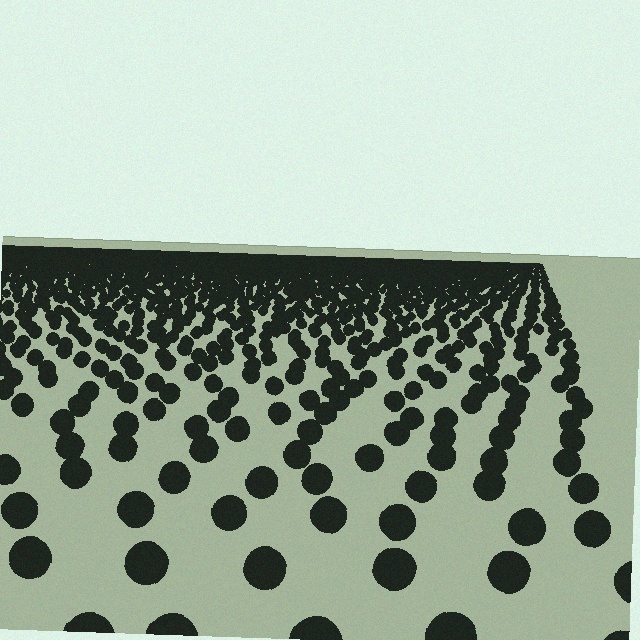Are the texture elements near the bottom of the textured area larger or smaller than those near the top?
Larger. Near the bottom, elements are closer to the viewer and appear at a bigger on-screen size.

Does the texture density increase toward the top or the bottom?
Density increases toward the top.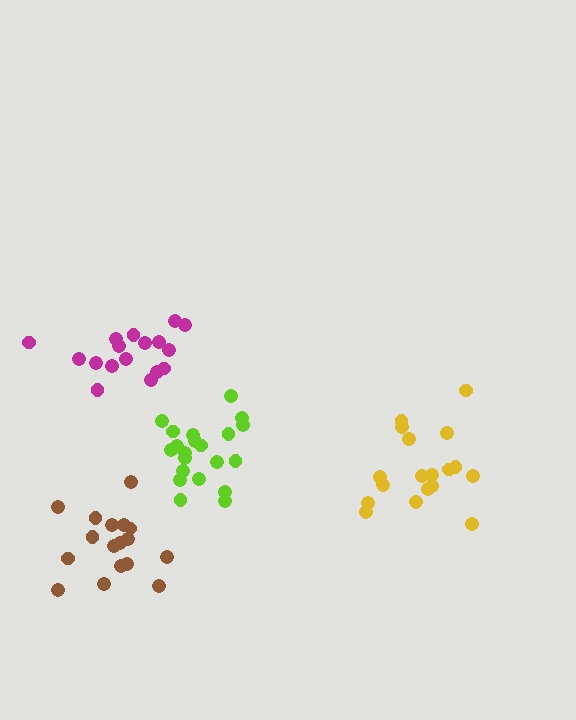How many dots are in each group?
Group 1: 17 dots, Group 2: 18 dots, Group 3: 21 dots, Group 4: 17 dots (73 total).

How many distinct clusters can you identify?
There are 4 distinct clusters.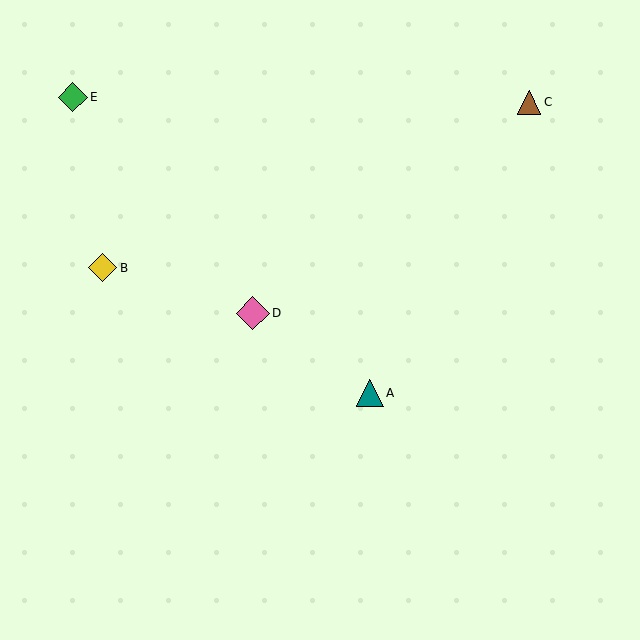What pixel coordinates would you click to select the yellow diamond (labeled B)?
Click at (103, 268) to select the yellow diamond B.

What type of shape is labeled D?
Shape D is a pink diamond.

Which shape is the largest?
The pink diamond (labeled D) is the largest.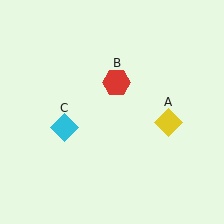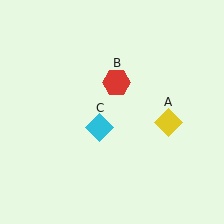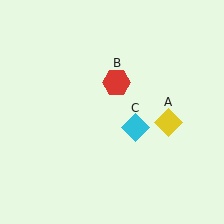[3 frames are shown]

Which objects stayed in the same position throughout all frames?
Yellow diamond (object A) and red hexagon (object B) remained stationary.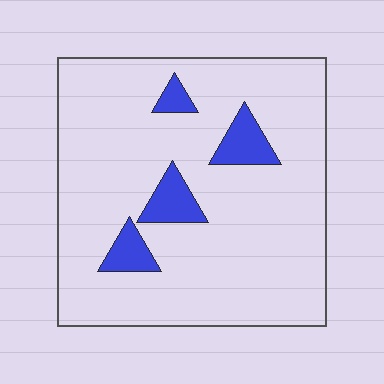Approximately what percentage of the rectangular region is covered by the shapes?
Approximately 10%.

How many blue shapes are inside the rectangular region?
4.